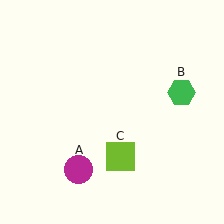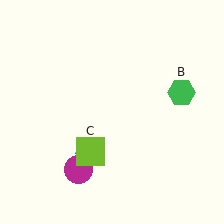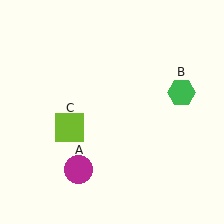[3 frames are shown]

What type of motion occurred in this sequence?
The lime square (object C) rotated clockwise around the center of the scene.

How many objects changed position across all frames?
1 object changed position: lime square (object C).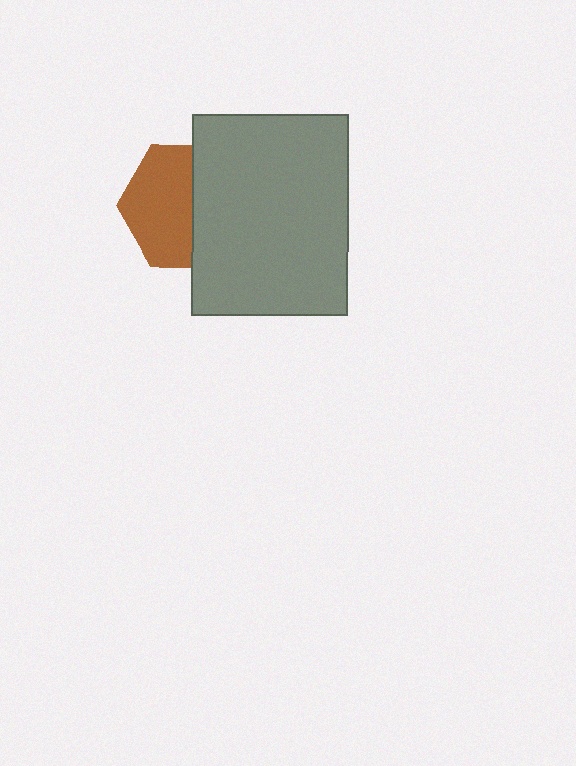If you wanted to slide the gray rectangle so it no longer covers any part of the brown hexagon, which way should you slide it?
Slide it right — that is the most direct way to separate the two shapes.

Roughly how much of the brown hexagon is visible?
About half of it is visible (roughly 55%).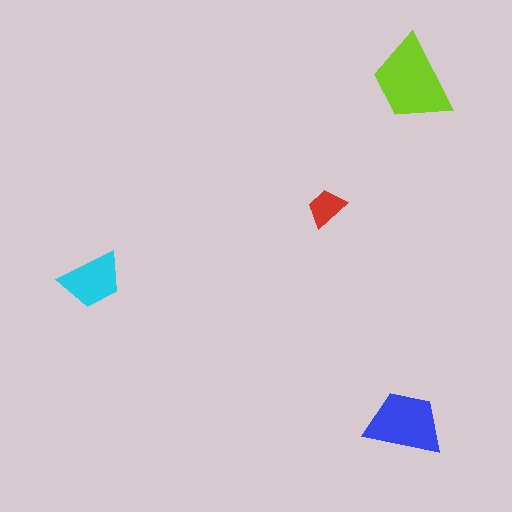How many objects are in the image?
There are 4 objects in the image.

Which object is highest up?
The lime trapezoid is topmost.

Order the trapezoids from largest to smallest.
the lime one, the blue one, the cyan one, the red one.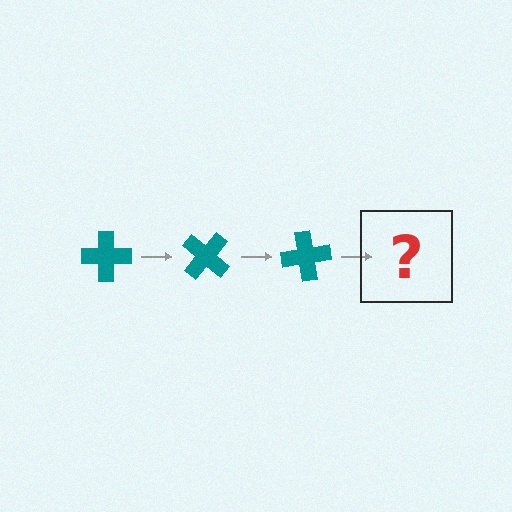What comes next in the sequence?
The next element should be a teal cross rotated 120 degrees.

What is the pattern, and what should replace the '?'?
The pattern is that the cross rotates 40 degrees each step. The '?' should be a teal cross rotated 120 degrees.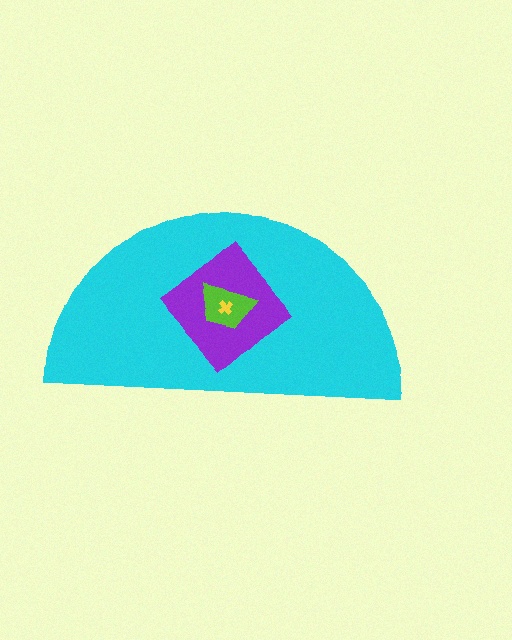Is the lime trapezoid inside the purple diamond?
Yes.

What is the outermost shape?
The cyan semicircle.